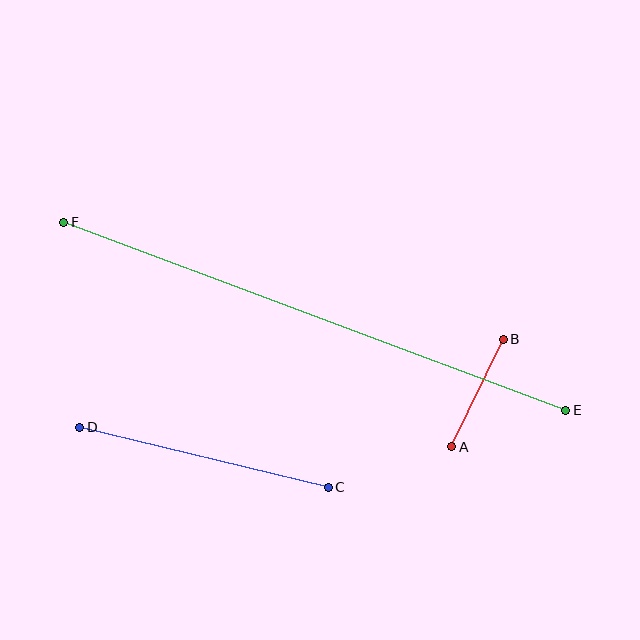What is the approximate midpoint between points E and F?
The midpoint is at approximately (315, 316) pixels.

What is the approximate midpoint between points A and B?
The midpoint is at approximately (478, 393) pixels.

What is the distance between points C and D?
The distance is approximately 256 pixels.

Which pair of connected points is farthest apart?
Points E and F are farthest apart.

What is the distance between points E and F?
The distance is approximately 536 pixels.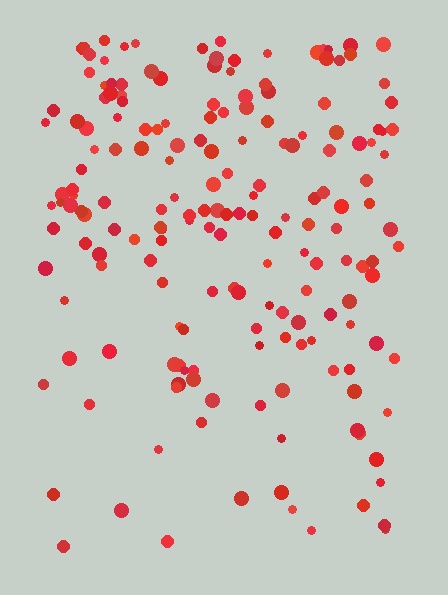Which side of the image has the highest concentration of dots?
The top.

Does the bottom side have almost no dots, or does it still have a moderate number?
Still a moderate number, just noticeably fewer than the top.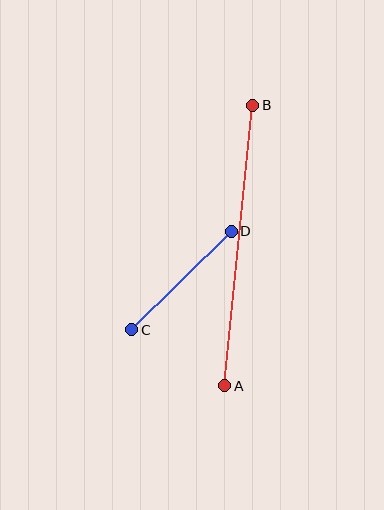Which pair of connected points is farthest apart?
Points A and B are farthest apart.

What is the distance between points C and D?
The distance is approximately 140 pixels.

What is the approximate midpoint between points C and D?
The midpoint is at approximately (182, 281) pixels.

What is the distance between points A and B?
The distance is approximately 282 pixels.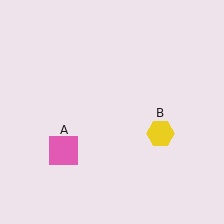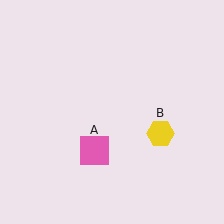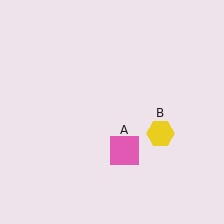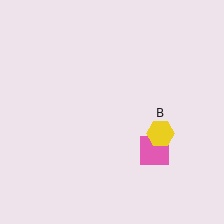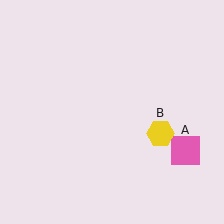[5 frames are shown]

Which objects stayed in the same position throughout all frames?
Yellow hexagon (object B) remained stationary.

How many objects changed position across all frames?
1 object changed position: pink square (object A).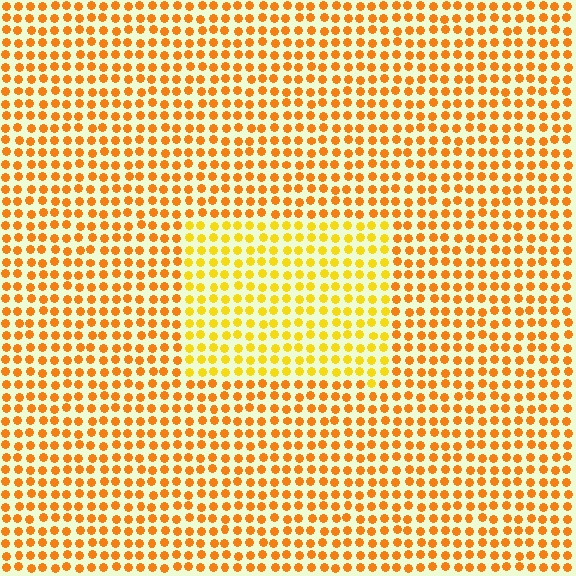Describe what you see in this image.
The image is filled with small orange elements in a uniform arrangement. A rectangle-shaped region is visible where the elements are tinted to a slightly different hue, forming a subtle color boundary.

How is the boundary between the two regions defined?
The boundary is defined purely by a slight shift in hue (about 24 degrees). Spacing, size, and orientation are identical on both sides.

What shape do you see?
I see a rectangle.